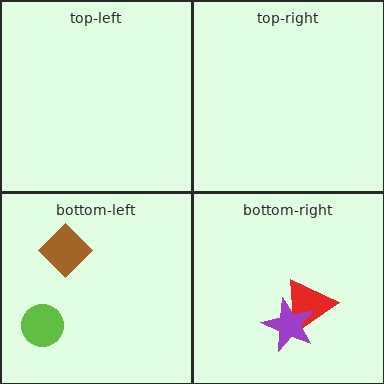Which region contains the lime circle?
The bottom-left region.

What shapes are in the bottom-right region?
The red triangle, the purple star.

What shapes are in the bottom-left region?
The brown diamond, the lime circle.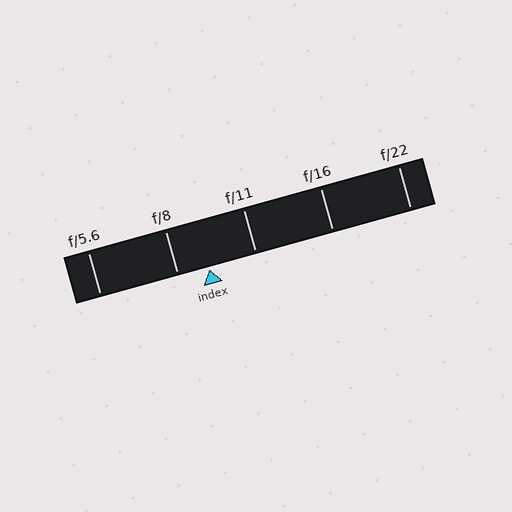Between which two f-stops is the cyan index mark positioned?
The index mark is between f/8 and f/11.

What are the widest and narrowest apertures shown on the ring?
The widest aperture shown is f/5.6 and the narrowest is f/22.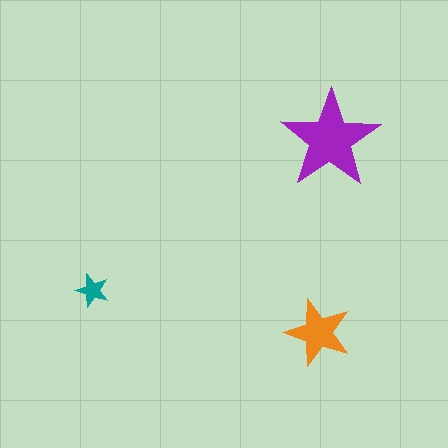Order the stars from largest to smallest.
the purple one, the orange one, the teal one.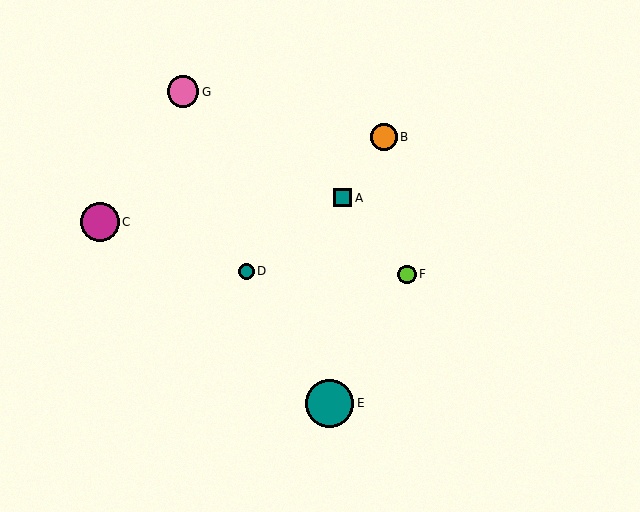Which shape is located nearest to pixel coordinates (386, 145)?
The orange circle (labeled B) at (384, 137) is nearest to that location.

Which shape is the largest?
The teal circle (labeled E) is the largest.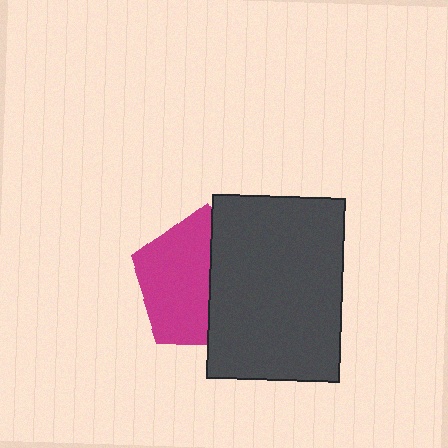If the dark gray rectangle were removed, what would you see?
You would see the complete magenta pentagon.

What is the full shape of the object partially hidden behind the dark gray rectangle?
The partially hidden object is a magenta pentagon.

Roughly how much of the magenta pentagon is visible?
About half of it is visible (roughly 55%).